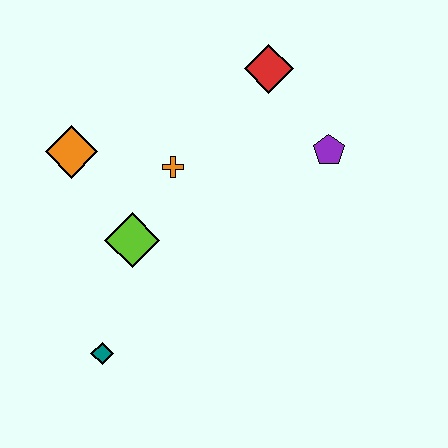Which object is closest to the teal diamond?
The lime diamond is closest to the teal diamond.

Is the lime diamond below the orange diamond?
Yes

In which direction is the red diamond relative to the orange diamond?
The red diamond is to the right of the orange diamond.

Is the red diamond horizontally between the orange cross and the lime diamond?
No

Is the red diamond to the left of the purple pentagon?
Yes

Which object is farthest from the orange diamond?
The purple pentagon is farthest from the orange diamond.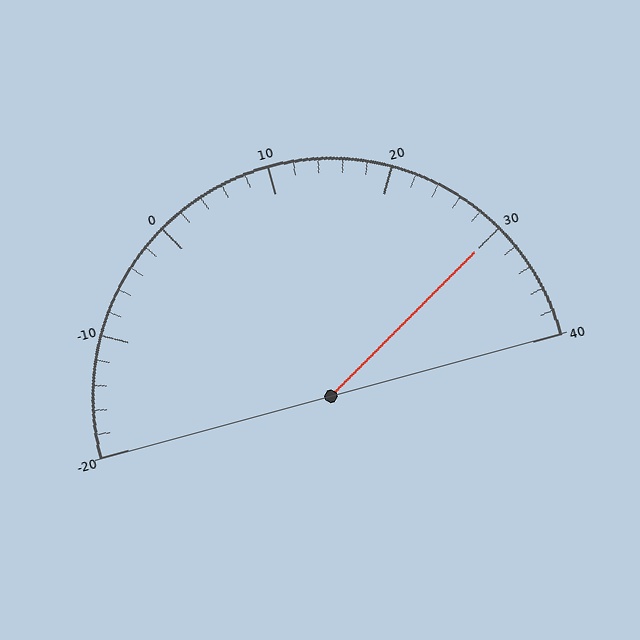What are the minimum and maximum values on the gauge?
The gauge ranges from -20 to 40.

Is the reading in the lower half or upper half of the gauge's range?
The reading is in the upper half of the range (-20 to 40).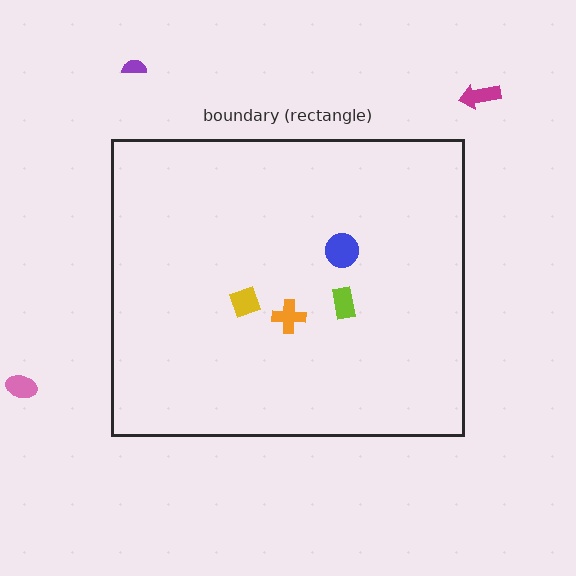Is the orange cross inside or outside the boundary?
Inside.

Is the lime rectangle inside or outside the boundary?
Inside.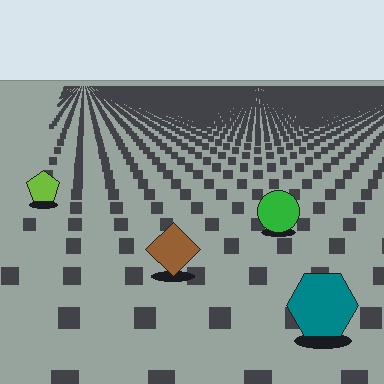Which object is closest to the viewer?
The teal hexagon is closest. The texture marks near it are larger and more spread out.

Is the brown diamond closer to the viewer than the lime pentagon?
Yes. The brown diamond is closer — you can tell from the texture gradient: the ground texture is coarser near it.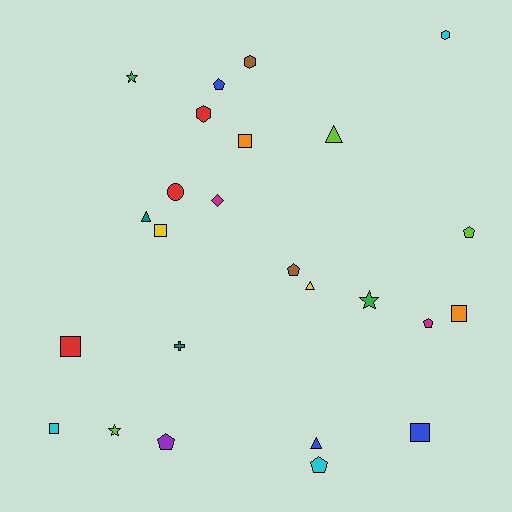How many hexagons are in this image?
There are 3 hexagons.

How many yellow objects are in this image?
There are 2 yellow objects.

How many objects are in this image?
There are 25 objects.